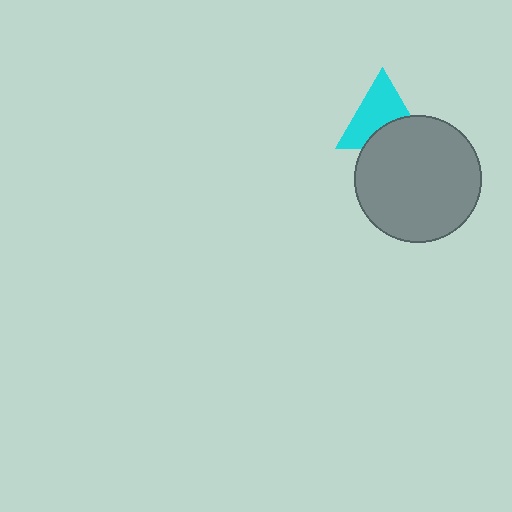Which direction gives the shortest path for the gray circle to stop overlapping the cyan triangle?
Moving down gives the shortest separation.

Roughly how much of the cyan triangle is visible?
About half of it is visible (roughly 63%).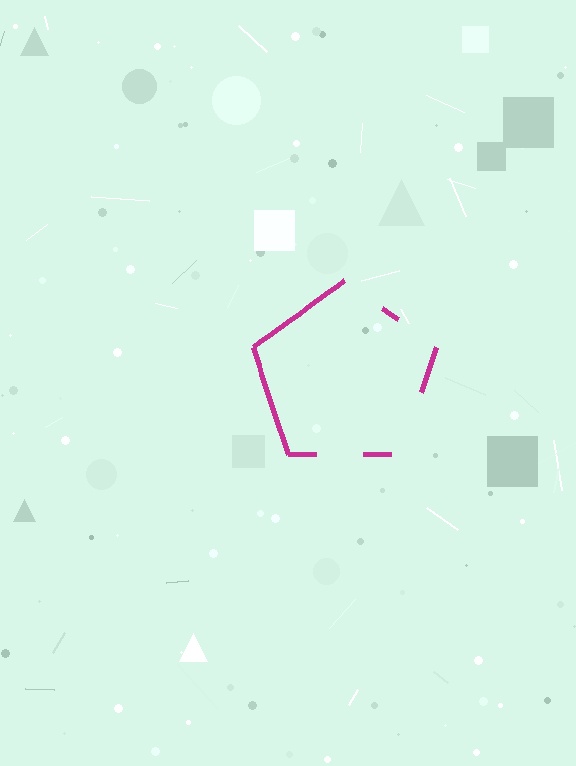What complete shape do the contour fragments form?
The contour fragments form a pentagon.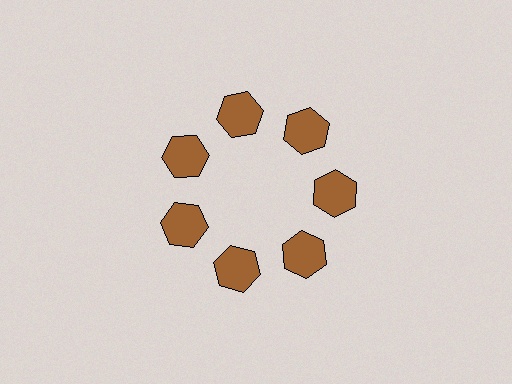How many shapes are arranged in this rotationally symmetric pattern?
There are 7 shapes, arranged in 7 groups of 1.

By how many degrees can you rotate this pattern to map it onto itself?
The pattern maps onto itself every 51 degrees of rotation.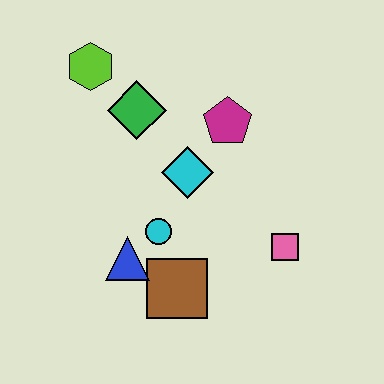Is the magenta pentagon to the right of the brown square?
Yes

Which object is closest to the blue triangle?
The cyan circle is closest to the blue triangle.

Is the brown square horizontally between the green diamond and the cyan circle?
No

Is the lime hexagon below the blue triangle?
No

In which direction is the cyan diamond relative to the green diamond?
The cyan diamond is below the green diamond.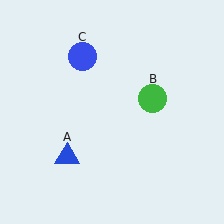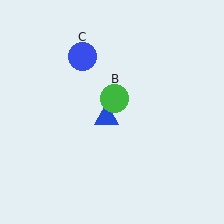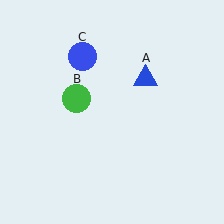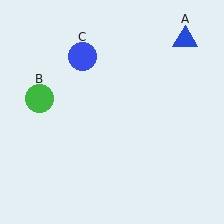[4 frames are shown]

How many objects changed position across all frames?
2 objects changed position: blue triangle (object A), green circle (object B).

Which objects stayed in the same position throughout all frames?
Blue circle (object C) remained stationary.